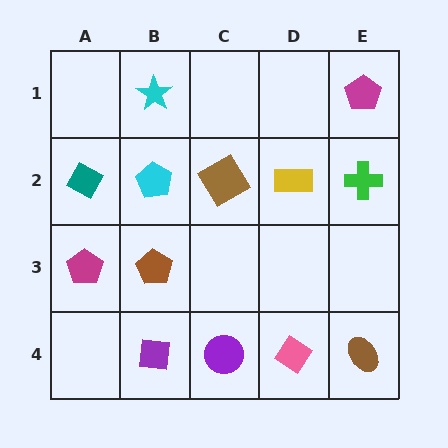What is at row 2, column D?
A yellow rectangle.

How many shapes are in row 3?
2 shapes.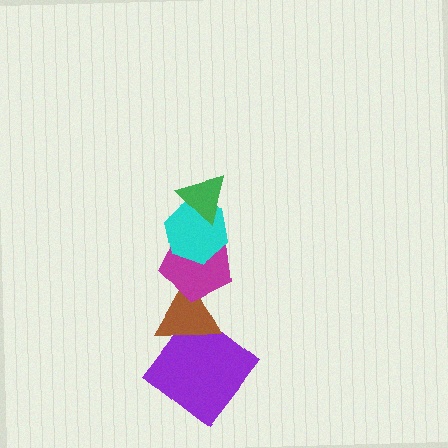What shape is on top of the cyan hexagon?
The green triangle is on top of the cyan hexagon.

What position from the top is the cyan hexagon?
The cyan hexagon is 2nd from the top.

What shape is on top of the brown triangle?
The magenta pentagon is on top of the brown triangle.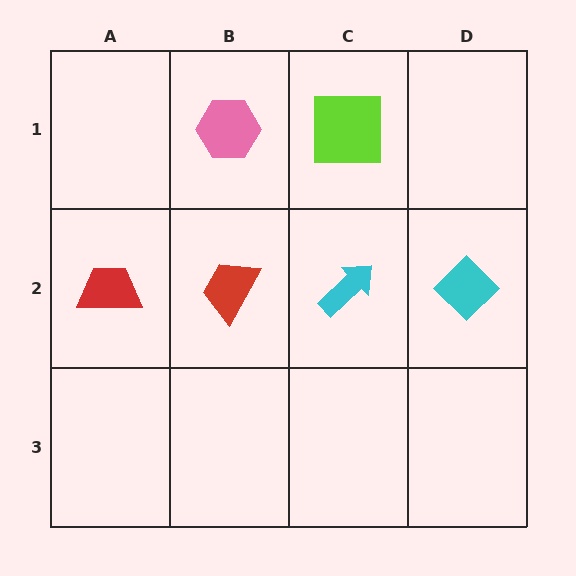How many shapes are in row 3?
0 shapes.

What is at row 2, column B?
A red trapezoid.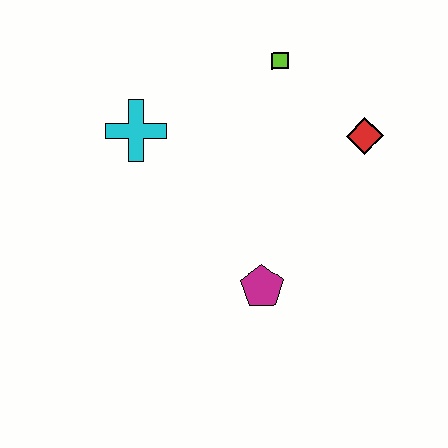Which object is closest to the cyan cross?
The lime square is closest to the cyan cross.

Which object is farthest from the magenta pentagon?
The lime square is farthest from the magenta pentagon.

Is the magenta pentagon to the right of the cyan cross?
Yes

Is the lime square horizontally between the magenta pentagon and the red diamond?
Yes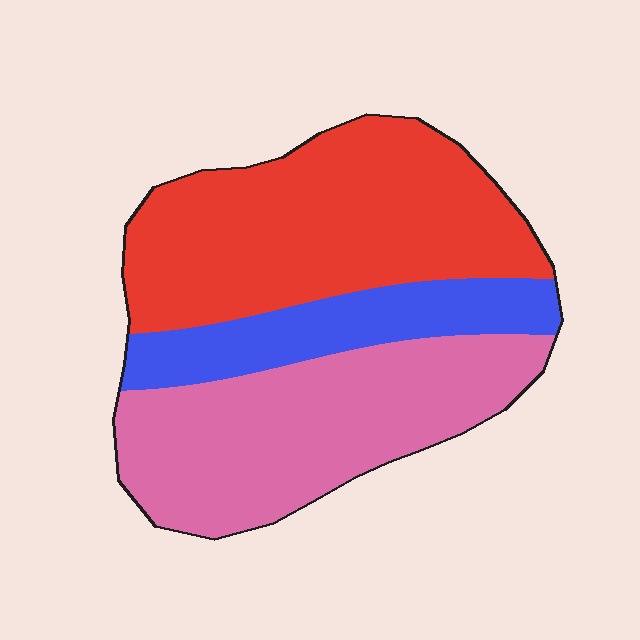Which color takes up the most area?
Red, at roughly 45%.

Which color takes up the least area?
Blue, at roughly 20%.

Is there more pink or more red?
Red.